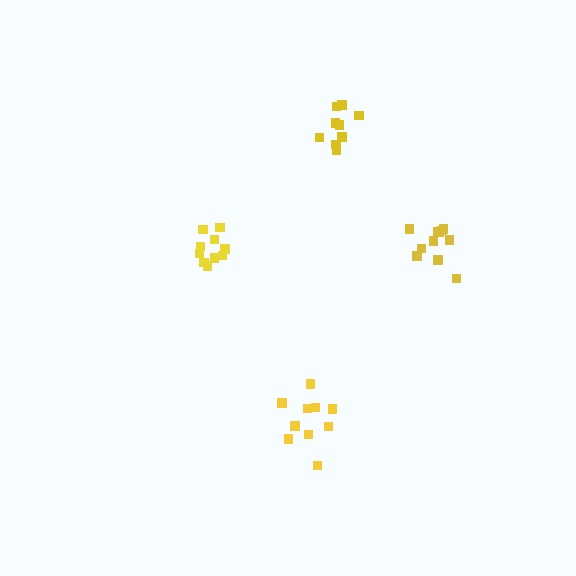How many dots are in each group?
Group 1: 11 dots, Group 2: 9 dots, Group 3: 10 dots, Group 4: 10 dots (40 total).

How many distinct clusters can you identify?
There are 4 distinct clusters.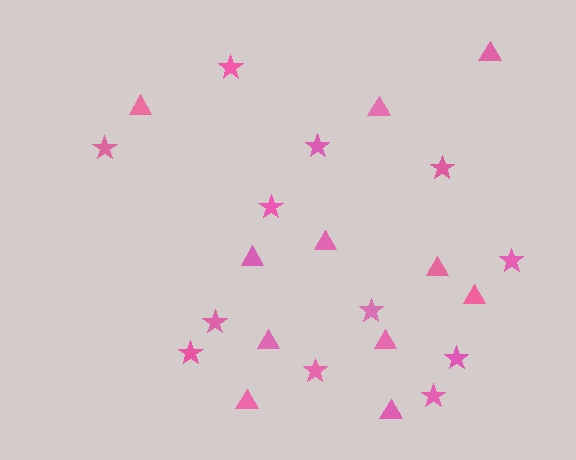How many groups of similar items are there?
There are 2 groups: one group of triangles (11) and one group of stars (12).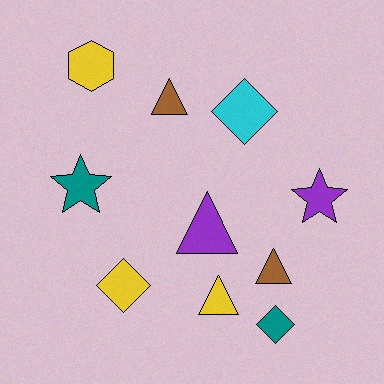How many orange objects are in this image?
There are no orange objects.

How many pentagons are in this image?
There are no pentagons.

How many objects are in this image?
There are 10 objects.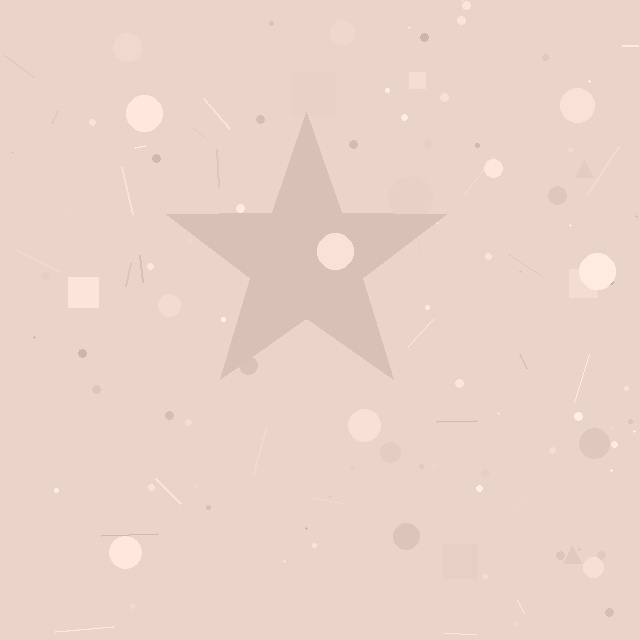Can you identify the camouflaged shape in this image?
The camouflaged shape is a star.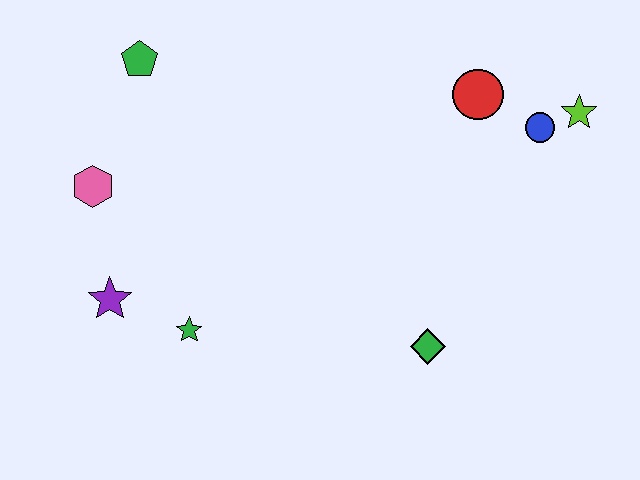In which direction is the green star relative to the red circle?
The green star is to the left of the red circle.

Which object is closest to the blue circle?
The lime star is closest to the blue circle.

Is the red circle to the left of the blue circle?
Yes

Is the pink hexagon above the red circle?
No